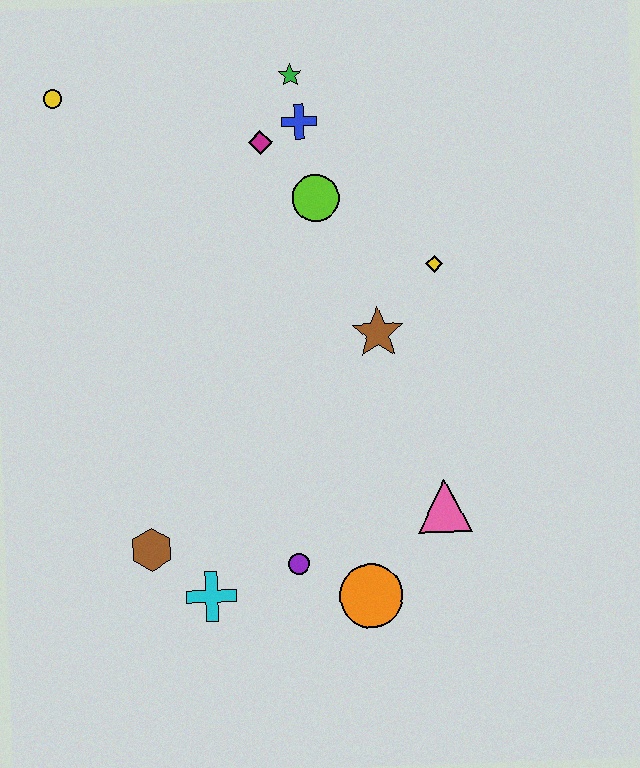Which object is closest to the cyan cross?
The brown hexagon is closest to the cyan cross.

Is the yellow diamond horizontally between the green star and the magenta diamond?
No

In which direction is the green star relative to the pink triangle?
The green star is above the pink triangle.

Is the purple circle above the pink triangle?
No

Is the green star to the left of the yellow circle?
No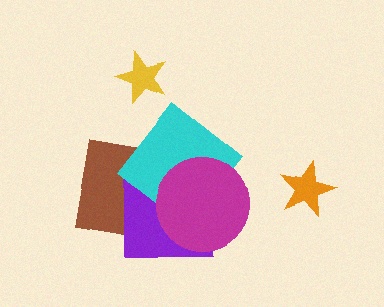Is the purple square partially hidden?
Yes, it is partially covered by another shape.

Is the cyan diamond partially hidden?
Yes, it is partially covered by another shape.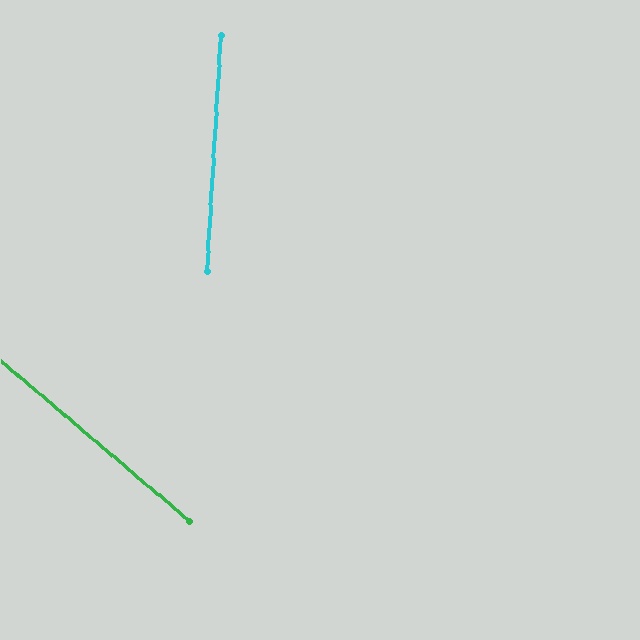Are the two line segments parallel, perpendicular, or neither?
Neither parallel nor perpendicular — they differ by about 53°.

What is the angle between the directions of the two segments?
Approximately 53 degrees.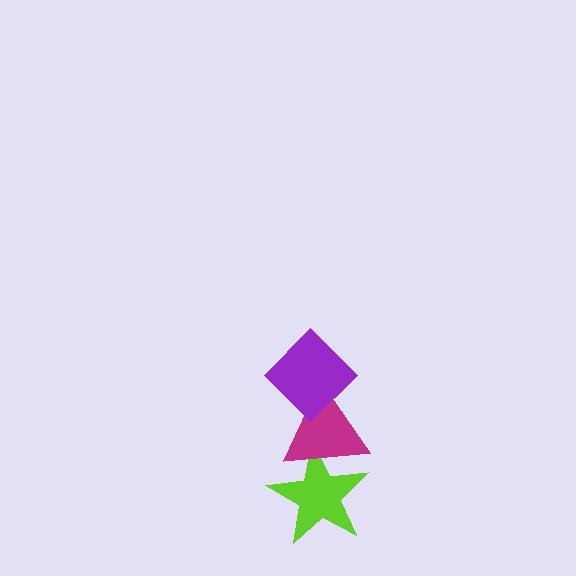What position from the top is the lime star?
The lime star is 3rd from the top.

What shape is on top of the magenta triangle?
The purple diamond is on top of the magenta triangle.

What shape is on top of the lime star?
The magenta triangle is on top of the lime star.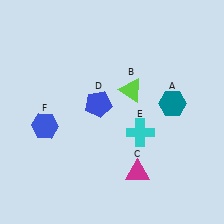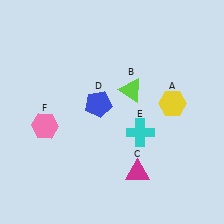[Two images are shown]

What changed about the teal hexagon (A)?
In Image 1, A is teal. In Image 2, it changed to yellow.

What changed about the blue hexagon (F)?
In Image 1, F is blue. In Image 2, it changed to pink.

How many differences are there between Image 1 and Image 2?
There are 2 differences between the two images.